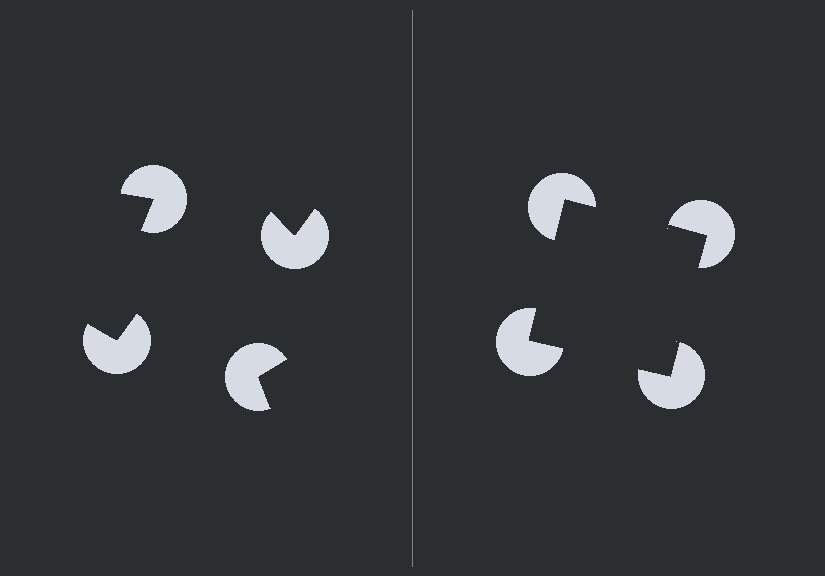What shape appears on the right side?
An illusory square.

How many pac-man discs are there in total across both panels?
8 — 4 on each side.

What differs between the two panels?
The pac-man discs are positioned identically on both sides; only the wedge orientations differ. On the right they align to a square; on the left they are misaligned.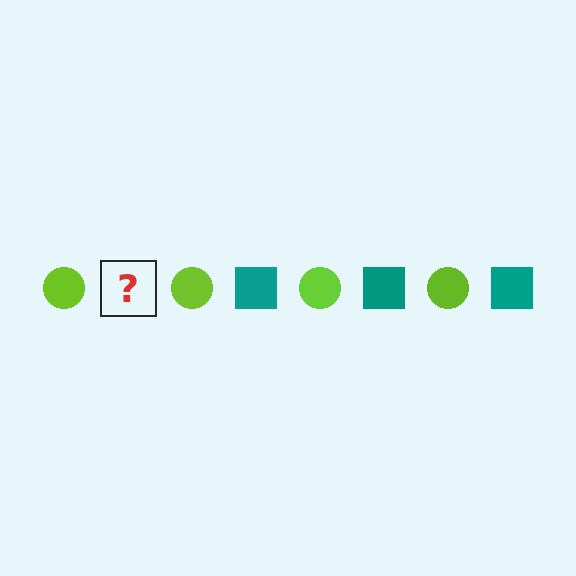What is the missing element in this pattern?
The missing element is a teal square.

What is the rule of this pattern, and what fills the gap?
The rule is that the pattern alternates between lime circle and teal square. The gap should be filled with a teal square.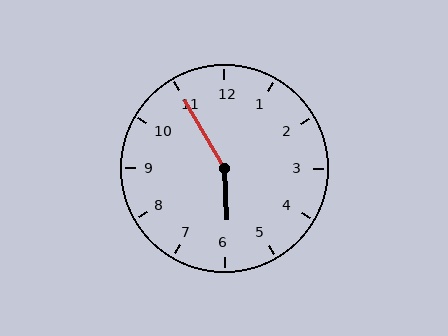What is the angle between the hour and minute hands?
Approximately 152 degrees.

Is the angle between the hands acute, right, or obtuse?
It is obtuse.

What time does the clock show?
5:55.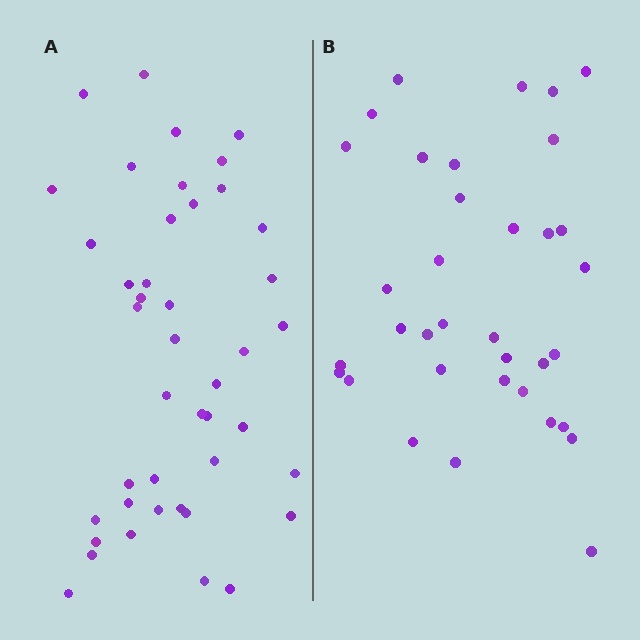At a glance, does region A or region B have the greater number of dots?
Region A (the left region) has more dots.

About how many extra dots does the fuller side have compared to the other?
Region A has roughly 8 or so more dots than region B.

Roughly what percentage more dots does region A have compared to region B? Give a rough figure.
About 25% more.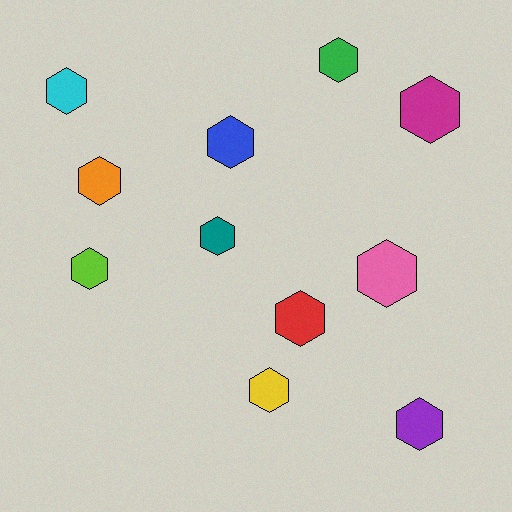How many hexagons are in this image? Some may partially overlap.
There are 11 hexagons.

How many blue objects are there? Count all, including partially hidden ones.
There is 1 blue object.